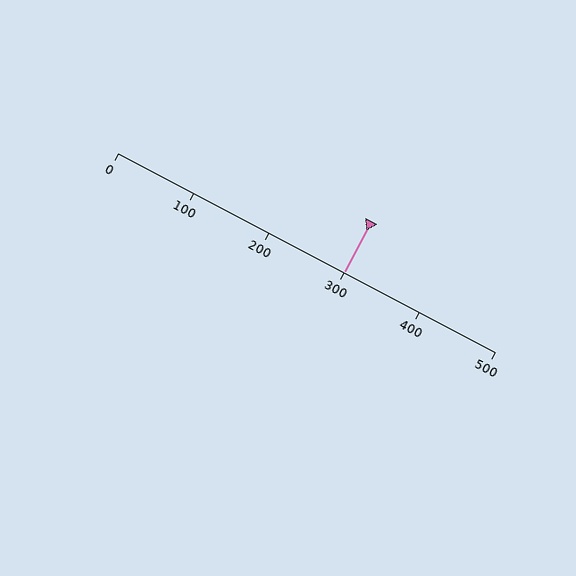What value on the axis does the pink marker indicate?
The marker indicates approximately 300.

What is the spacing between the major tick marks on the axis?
The major ticks are spaced 100 apart.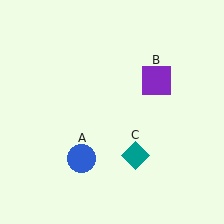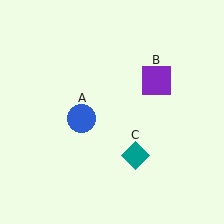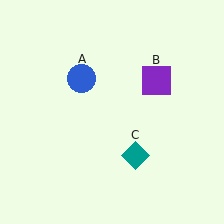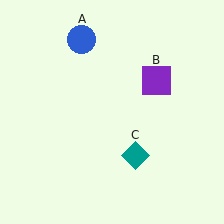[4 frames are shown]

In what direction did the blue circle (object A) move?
The blue circle (object A) moved up.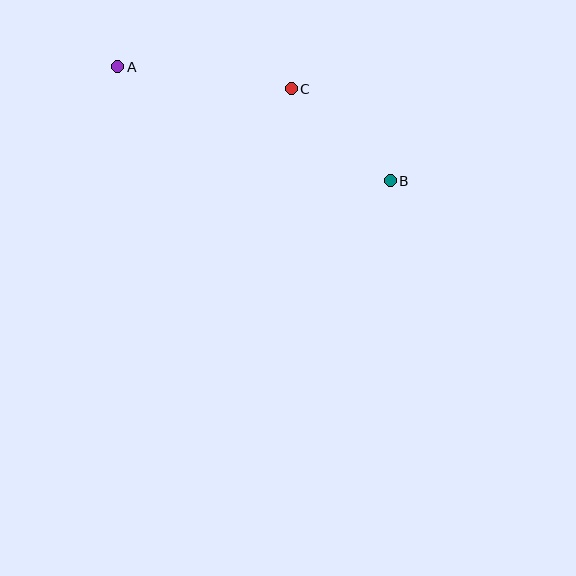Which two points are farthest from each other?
Points A and B are farthest from each other.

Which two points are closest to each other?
Points B and C are closest to each other.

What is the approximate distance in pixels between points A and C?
The distance between A and C is approximately 175 pixels.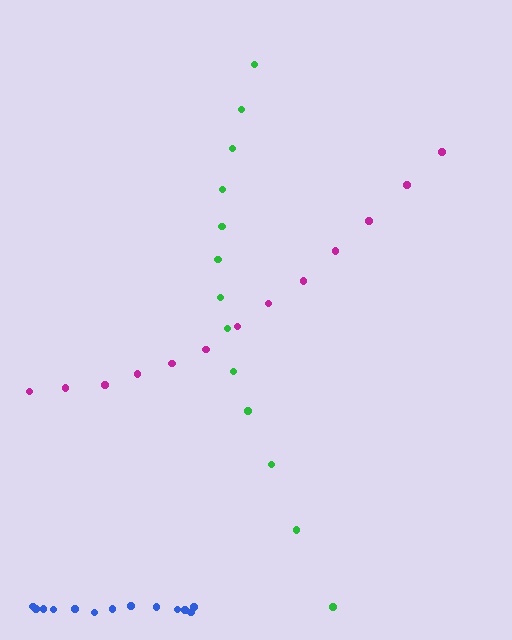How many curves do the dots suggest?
There are 3 distinct paths.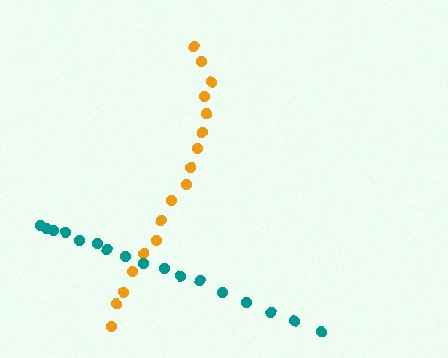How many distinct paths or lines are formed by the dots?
There are 2 distinct paths.